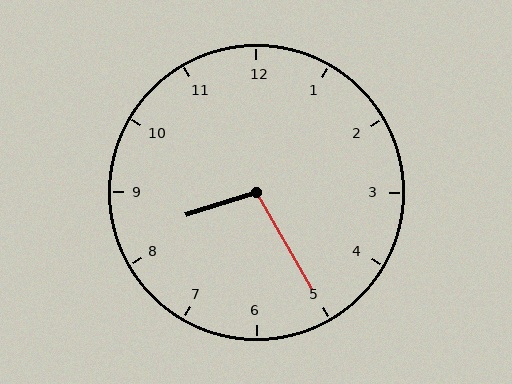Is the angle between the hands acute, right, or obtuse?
It is obtuse.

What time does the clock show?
8:25.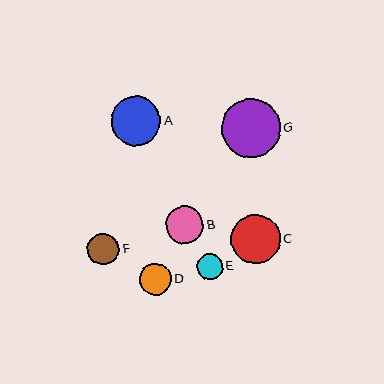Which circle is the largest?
Circle G is the largest with a size of approximately 58 pixels.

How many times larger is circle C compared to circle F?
Circle C is approximately 1.6 times the size of circle F.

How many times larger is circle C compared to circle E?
Circle C is approximately 1.9 times the size of circle E.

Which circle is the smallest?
Circle E is the smallest with a size of approximately 26 pixels.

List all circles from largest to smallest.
From largest to smallest: G, A, C, B, D, F, E.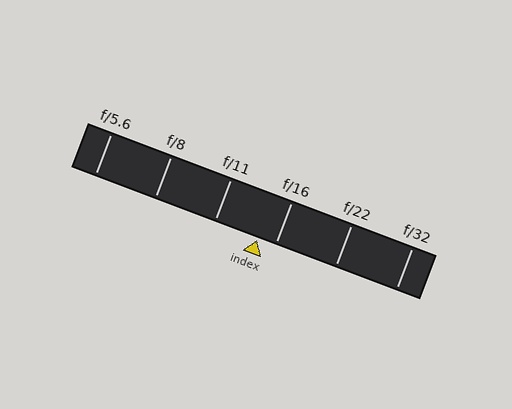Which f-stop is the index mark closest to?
The index mark is closest to f/16.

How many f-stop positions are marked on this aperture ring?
There are 6 f-stop positions marked.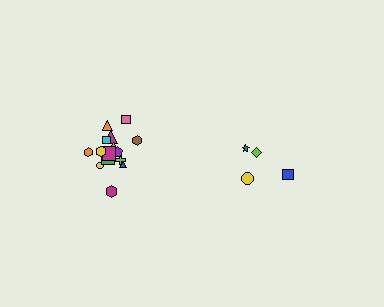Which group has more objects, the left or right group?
The left group.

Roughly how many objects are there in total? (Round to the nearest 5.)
Roughly 20 objects in total.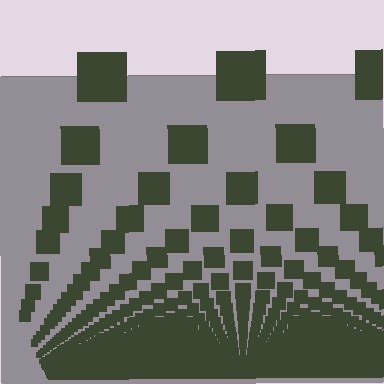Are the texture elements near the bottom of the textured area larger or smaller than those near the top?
Smaller. The gradient is inverted — elements near the bottom are smaller and denser.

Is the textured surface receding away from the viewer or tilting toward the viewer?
The surface appears to tilt toward the viewer. Texture elements get larger and sparser toward the top.